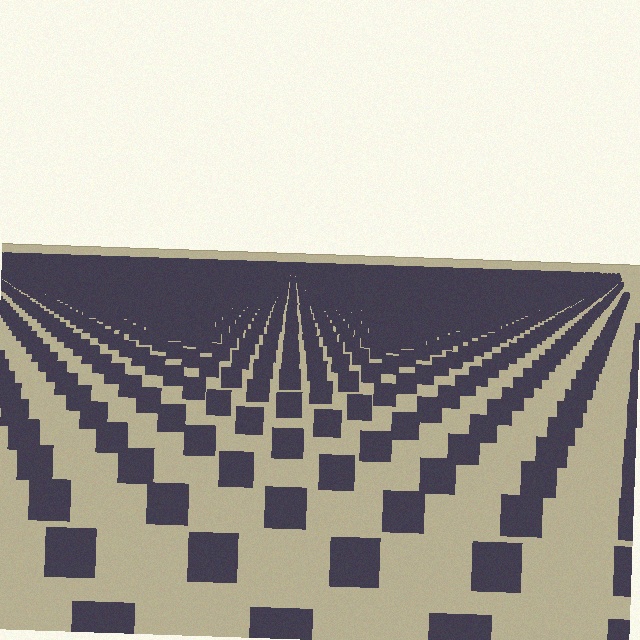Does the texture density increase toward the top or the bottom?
Density increases toward the top.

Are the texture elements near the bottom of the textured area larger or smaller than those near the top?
Larger. Near the bottom, elements are closer to the viewer and appear at a bigger on-screen size.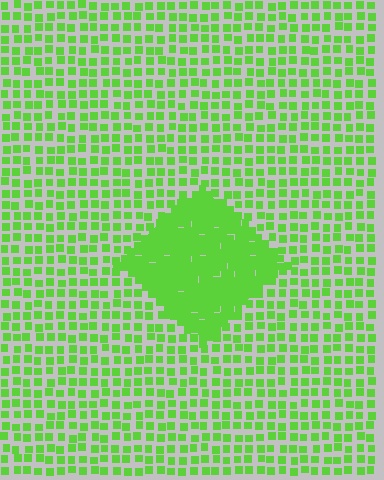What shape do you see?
I see a diamond.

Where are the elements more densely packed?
The elements are more densely packed inside the diamond boundary.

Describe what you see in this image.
The image contains small lime elements arranged at two different densities. A diamond-shaped region is visible where the elements are more densely packed than the surrounding area.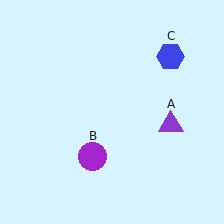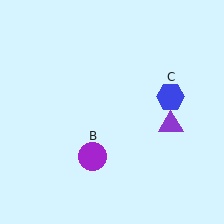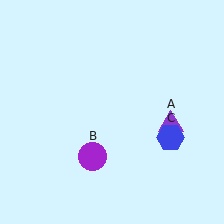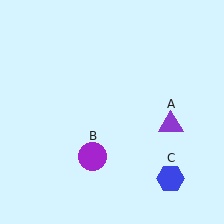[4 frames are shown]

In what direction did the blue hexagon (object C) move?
The blue hexagon (object C) moved down.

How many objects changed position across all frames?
1 object changed position: blue hexagon (object C).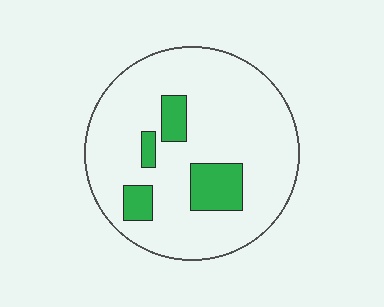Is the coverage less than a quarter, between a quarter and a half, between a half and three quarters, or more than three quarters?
Less than a quarter.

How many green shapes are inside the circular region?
4.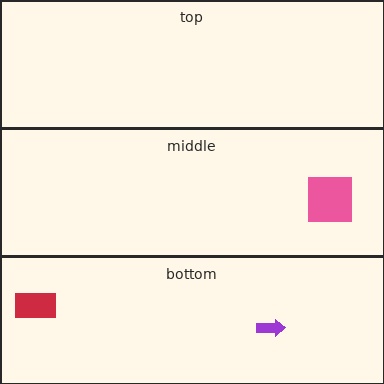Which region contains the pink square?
The middle region.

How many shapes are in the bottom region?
2.